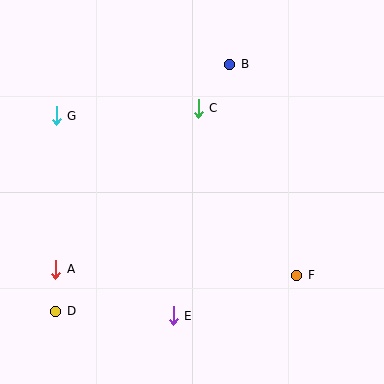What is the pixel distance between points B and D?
The distance between B and D is 302 pixels.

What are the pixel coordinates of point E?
Point E is at (173, 316).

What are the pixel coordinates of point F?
Point F is at (297, 275).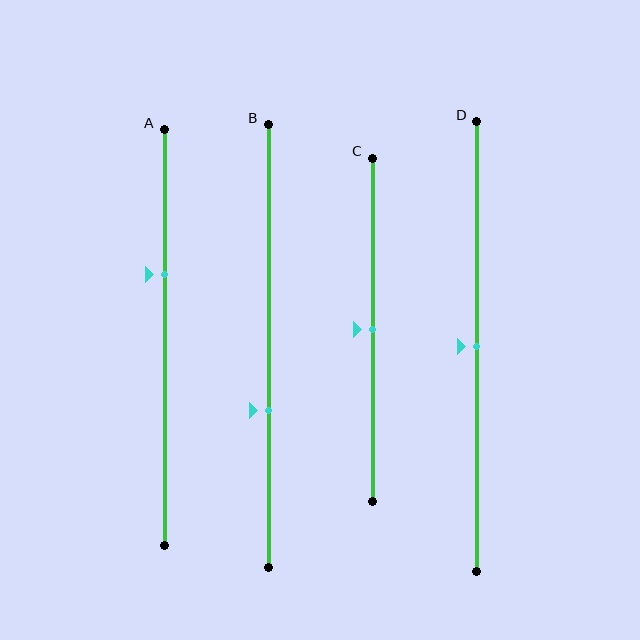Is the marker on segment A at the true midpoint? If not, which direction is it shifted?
No, the marker on segment A is shifted upward by about 15% of the segment length.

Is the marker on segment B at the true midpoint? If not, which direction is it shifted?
No, the marker on segment B is shifted downward by about 14% of the segment length.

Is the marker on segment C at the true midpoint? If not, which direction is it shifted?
Yes, the marker on segment C is at the true midpoint.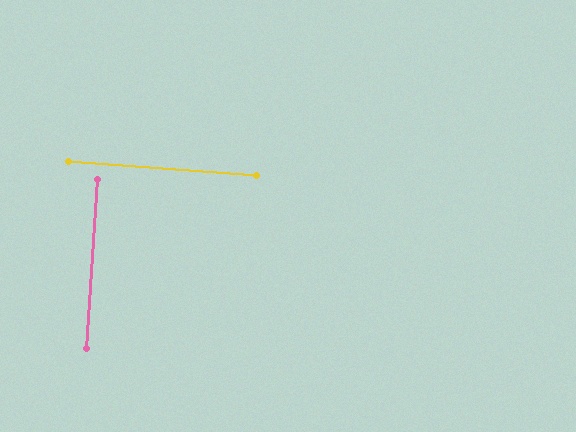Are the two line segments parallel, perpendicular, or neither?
Perpendicular — they meet at approximately 90°.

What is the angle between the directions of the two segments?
Approximately 90 degrees.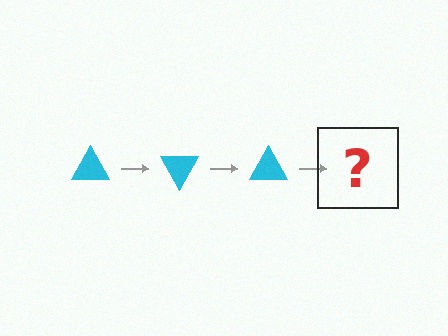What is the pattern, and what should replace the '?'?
The pattern is that the triangle rotates 60 degrees each step. The '?' should be a cyan triangle rotated 180 degrees.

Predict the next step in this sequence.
The next step is a cyan triangle rotated 180 degrees.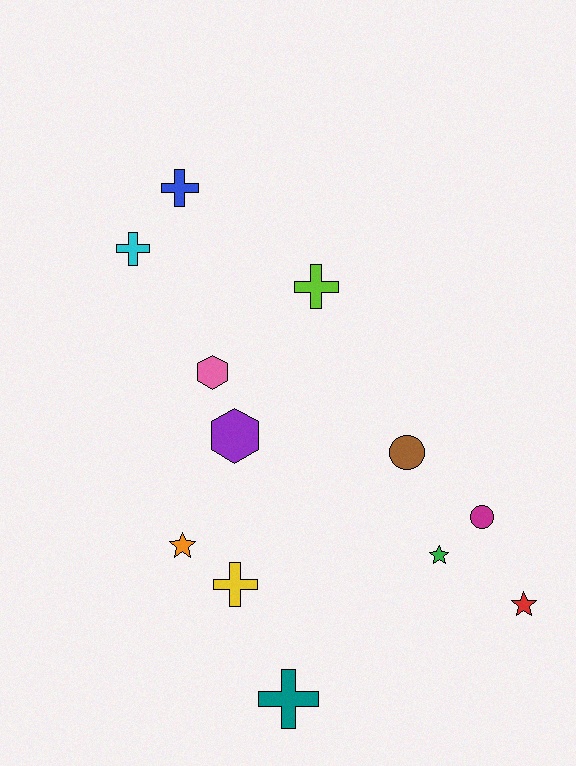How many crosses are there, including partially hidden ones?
There are 5 crosses.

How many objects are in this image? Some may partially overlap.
There are 12 objects.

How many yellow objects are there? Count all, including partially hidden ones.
There is 1 yellow object.